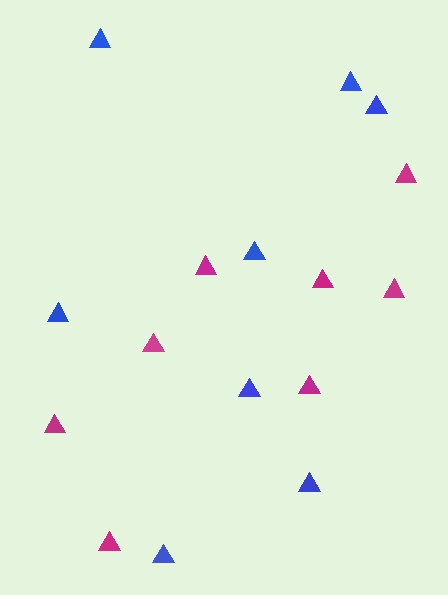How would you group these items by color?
There are 2 groups: one group of magenta triangles (8) and one group of blue triangles (8).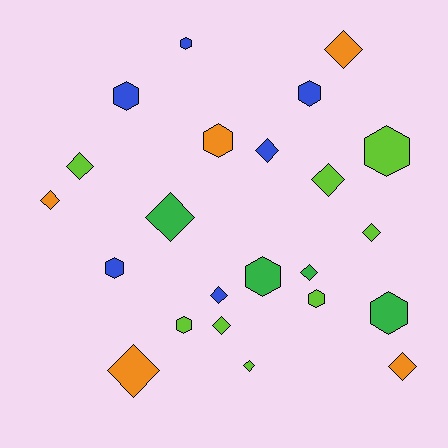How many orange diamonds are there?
There are 4 orange diamonds.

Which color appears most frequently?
Lime, with 8 objects.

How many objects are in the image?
There are 23 objects.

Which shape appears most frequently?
Diamond, with 13 objects.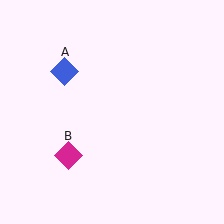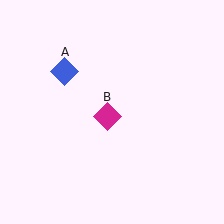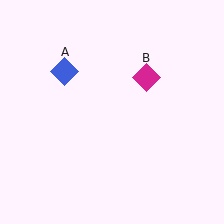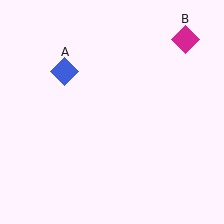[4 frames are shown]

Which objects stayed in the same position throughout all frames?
Blue diamond (object A) remained stationary.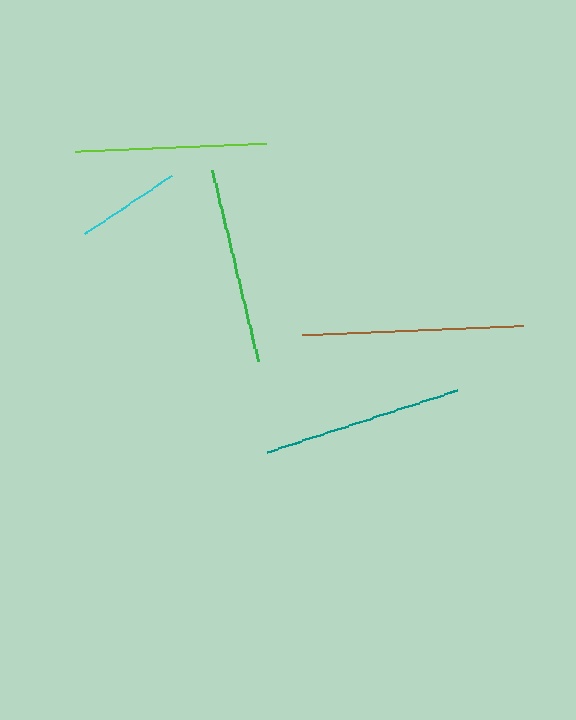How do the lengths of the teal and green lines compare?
The teal and green lines are approximately the same length.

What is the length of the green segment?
The green segment is approximately 197 pixels long.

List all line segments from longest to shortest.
From longest to shortest: brown, teal, green, lime, cyan.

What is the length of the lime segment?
The lime segment is approximately 191 pixels long.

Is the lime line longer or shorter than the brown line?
The brown line is longer than the lime line.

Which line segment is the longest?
The brown line is the longest at approximately 220 pixels.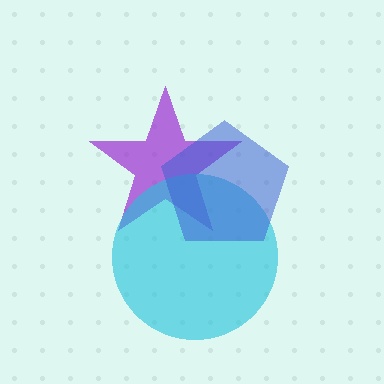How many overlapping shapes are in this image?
There are 3 overlapping shapes in the image.